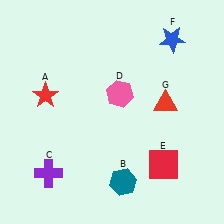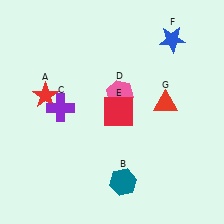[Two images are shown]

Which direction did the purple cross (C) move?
The purple cross (C) moved up.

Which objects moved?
The objects that moved are: the purple cross (C), the red square (E).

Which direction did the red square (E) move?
The red square (E) moved up.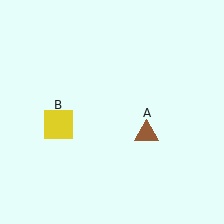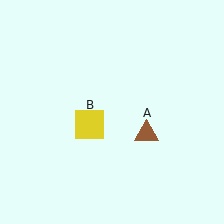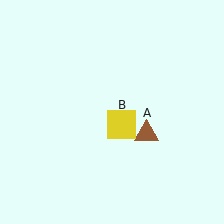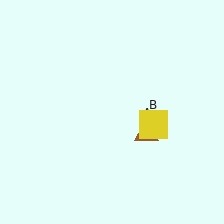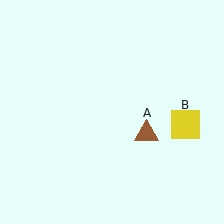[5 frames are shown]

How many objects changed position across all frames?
1 object changed position: yellow square (object B).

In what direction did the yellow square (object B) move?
The yellow square (object B) moved right.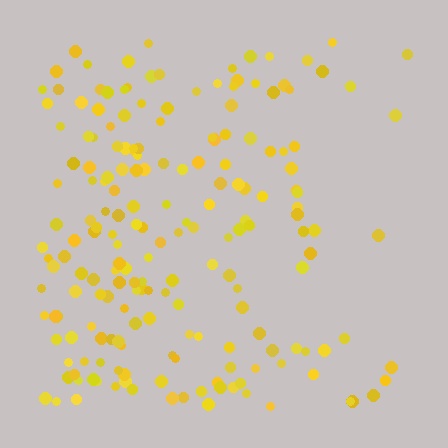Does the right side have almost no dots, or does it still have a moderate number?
Still a moderate number, just noticeably fewer than the left.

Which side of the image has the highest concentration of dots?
The left.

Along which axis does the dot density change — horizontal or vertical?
Horizontal.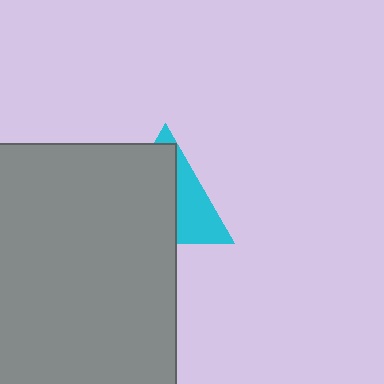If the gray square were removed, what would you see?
You would see the complete cyan triangle.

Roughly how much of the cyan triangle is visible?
A small part of it is visible (roughly 37%).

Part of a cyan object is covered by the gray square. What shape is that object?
It is a triangle.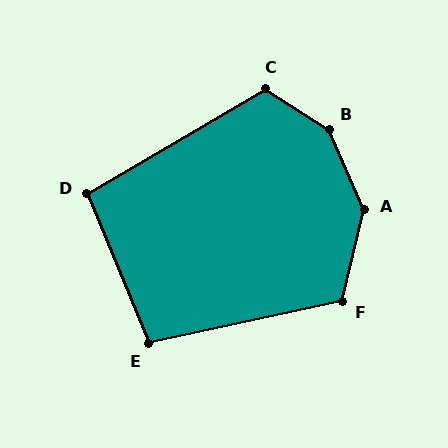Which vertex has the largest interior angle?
B, at approximately 146 degrees.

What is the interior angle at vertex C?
Approximately 117 degrees (obtuse).